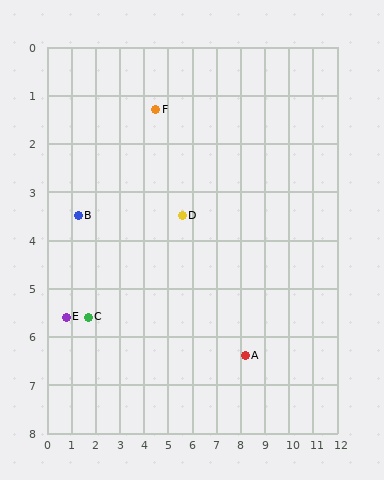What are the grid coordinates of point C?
Point C is at approximately (1.7, 5.6).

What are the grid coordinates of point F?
Point F is at approximately (4.5, 1.3).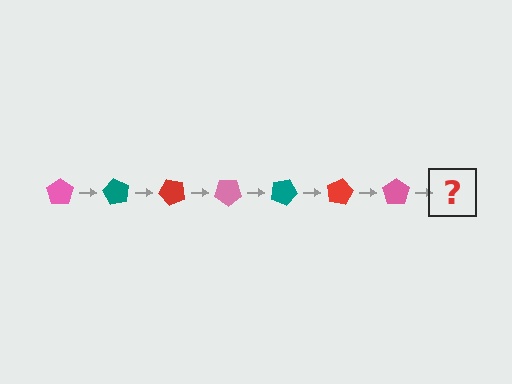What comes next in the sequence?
The next element should be a teal pentagon, rotated 420 degrees from the start.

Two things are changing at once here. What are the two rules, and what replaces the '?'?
The two rules are that it rotates 60 degrees each step and the color cycles through pink, teal, and red. The '?' should be a teal pentagon, rotated 420 degrees from the start.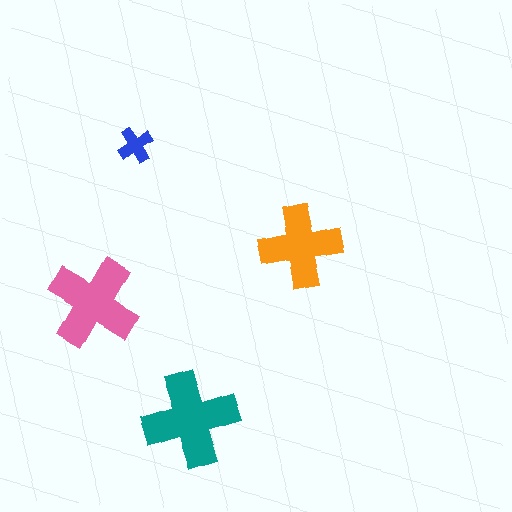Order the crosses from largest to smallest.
the teal one, the pink one, the orange one, the blue one.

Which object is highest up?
The blue cross is topmost.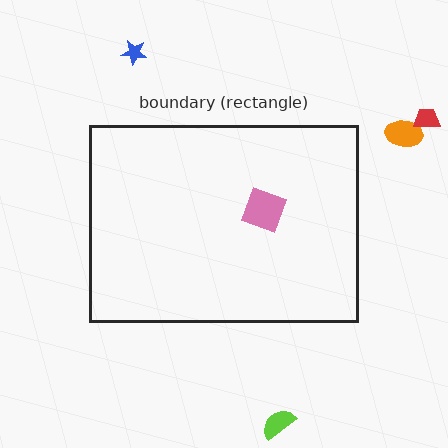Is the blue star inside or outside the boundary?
Outside.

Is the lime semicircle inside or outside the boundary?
Outside.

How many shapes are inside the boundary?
1 inside, 4 outside.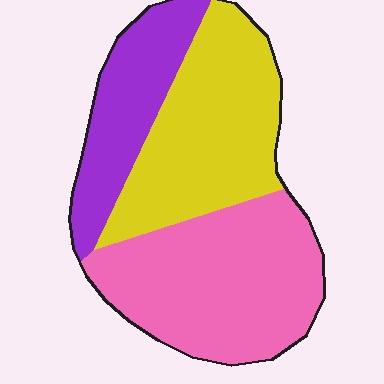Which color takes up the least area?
Purple, at roughly 20%.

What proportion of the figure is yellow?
Yellow covers roughly 35% of the figure.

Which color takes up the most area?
Pink, at roughly 40%.